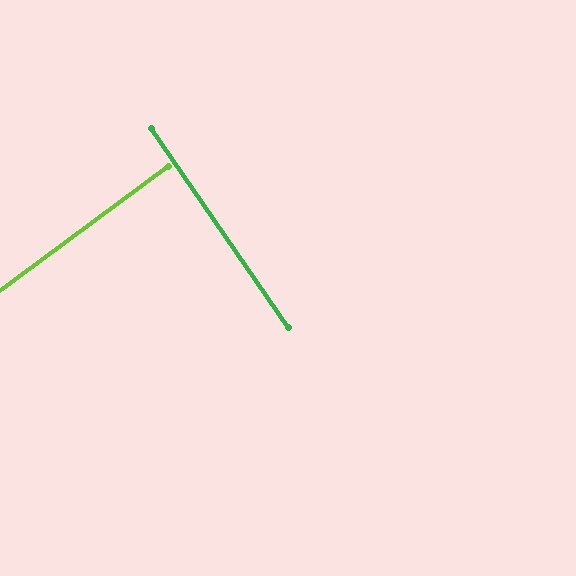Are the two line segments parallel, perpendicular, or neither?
Perpendicular — they meet at approximately 88°.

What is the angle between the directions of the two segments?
Approximately 88 degrees.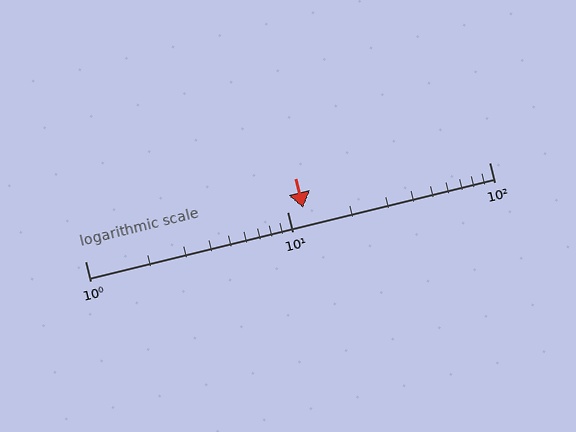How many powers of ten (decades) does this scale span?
The scale spans 2 decades, from 1 to 100.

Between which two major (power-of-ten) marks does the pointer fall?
The pointer is between 10 and 100.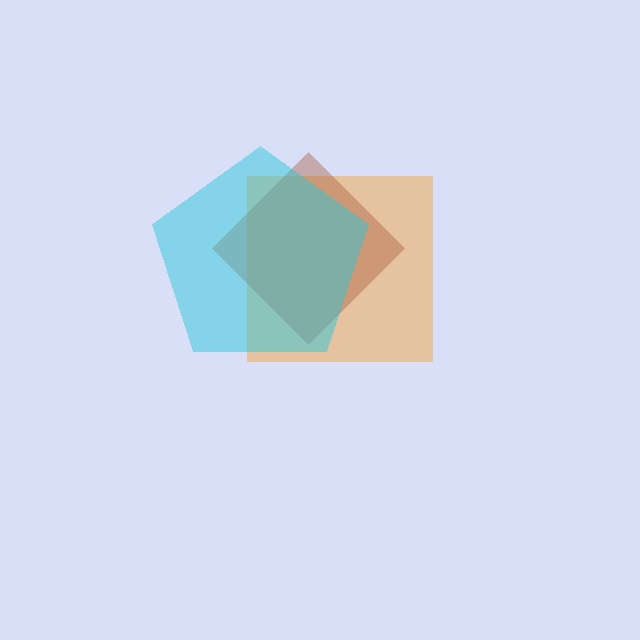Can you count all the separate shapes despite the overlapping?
Yes, there are 3 separate shapes.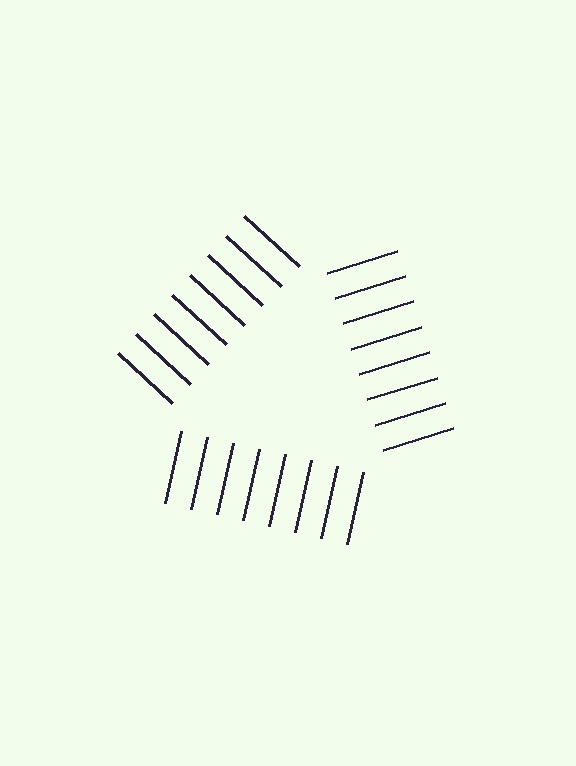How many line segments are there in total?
24 — 8 along each of the 3 edges.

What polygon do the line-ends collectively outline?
An illusory triangle — the line segments terminate on its edges but no continuous stroke is drawn.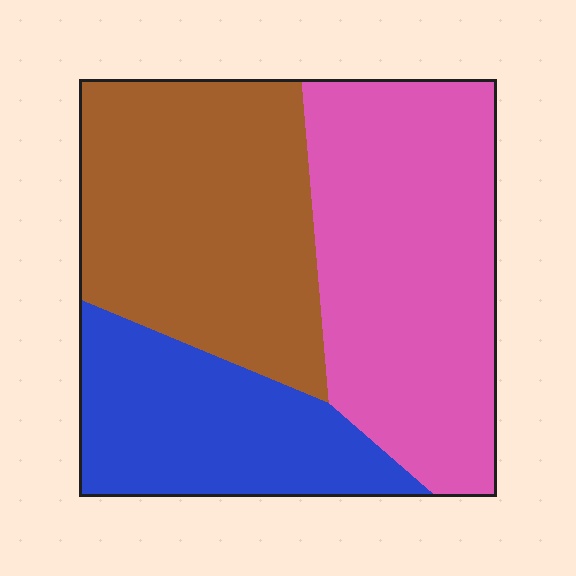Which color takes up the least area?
Blue, at roughly 25%.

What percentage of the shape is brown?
Brown covers around 35% of the shape.